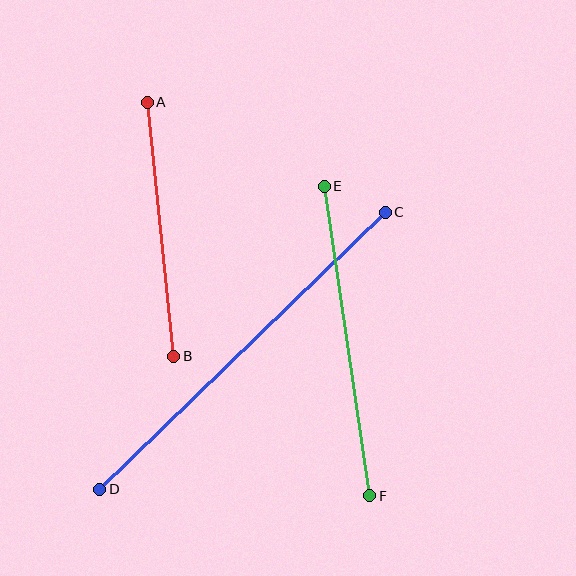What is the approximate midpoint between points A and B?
The midpoint is at approximately (161, 229) pixels.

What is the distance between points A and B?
The distance is approximately 255 pixels.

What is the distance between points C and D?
The distance is approximately 398 pixels.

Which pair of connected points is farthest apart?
Points C and D are farthest apart.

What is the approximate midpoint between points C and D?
The midpoint is at approximately (243, 351) pixels.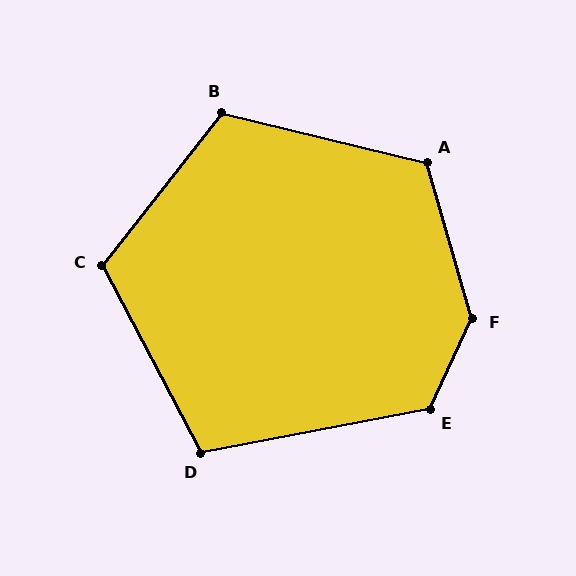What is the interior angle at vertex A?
Approximately 120 degrees (obtuse).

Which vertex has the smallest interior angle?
D, at approximately 107 degrees.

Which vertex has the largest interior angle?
F, at approximately 139 degrees.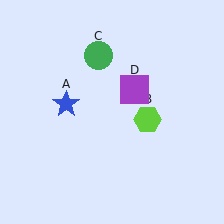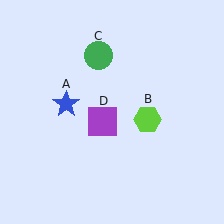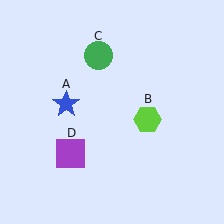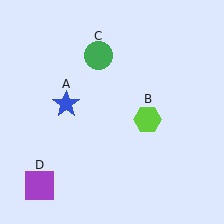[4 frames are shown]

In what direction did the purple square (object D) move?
The purple square (object D) moved down and to the left.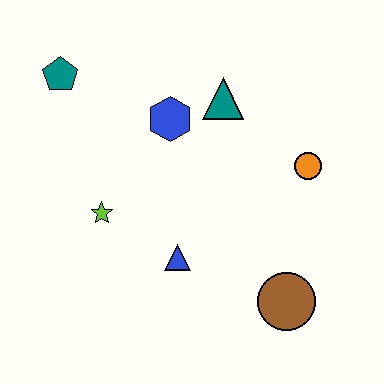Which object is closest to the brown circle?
The blue triangle is closest to the brown circle.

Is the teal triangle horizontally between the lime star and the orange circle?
Yes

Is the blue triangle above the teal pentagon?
No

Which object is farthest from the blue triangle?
The teal pentagon is farthest from the blue triangle.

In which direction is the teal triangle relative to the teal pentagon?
The teal triangle is to the right of the teal pentagon.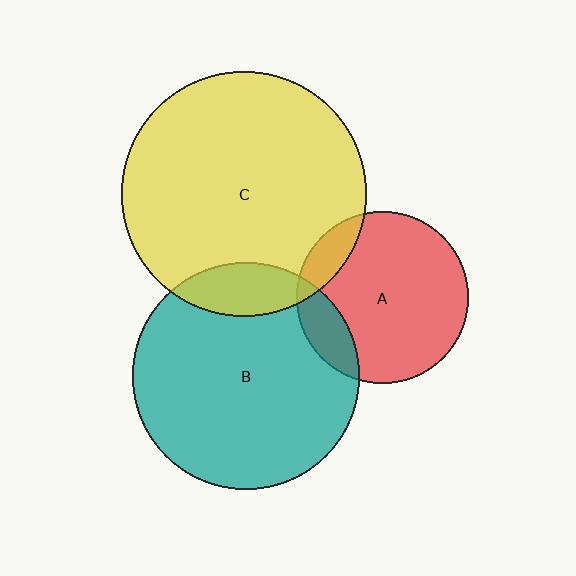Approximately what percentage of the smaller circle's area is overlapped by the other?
Approximately 15%.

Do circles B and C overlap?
Yes.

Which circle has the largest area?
Circle C (yellow).